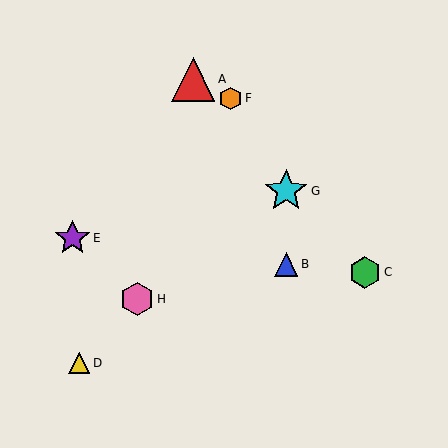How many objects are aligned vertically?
2 objects (B, G) are aligned vertically.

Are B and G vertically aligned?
Yes, both are at x≈286.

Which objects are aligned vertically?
Objects B, G are aligned vertically.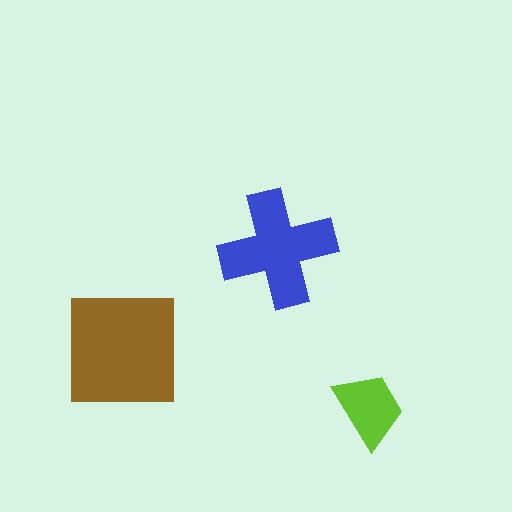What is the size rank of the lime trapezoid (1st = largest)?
3rd.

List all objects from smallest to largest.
The lime trapezoid, the blue cross, the brown square.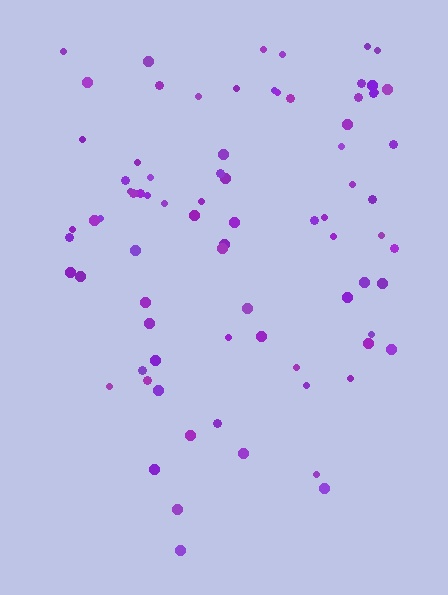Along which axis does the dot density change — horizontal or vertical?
Vertical.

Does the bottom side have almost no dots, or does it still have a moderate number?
Still a moderate number, just noticeably fewer than the top.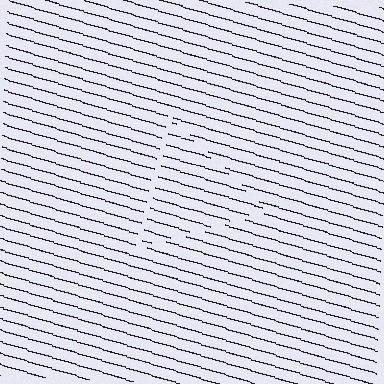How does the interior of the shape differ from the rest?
The interior of the shape contains the same grating, shifted by half a period — the contour is defined by the phase discontinuity where line-ends from the inner and outer gratings abut.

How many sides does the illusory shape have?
3 sides — the line-ends trace a triangle.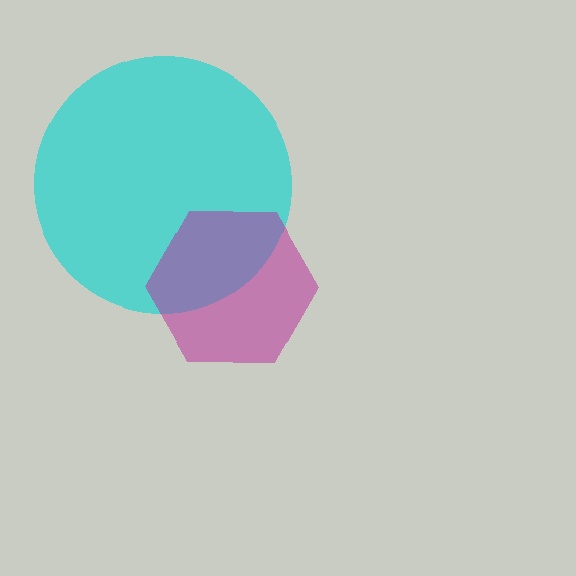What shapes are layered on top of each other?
The layered shapes are: a cyan circle, a magenta hexagon.